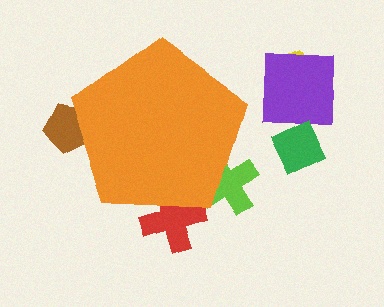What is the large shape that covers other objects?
An orange pentagon.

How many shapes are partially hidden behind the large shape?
3 shapes are partially hidden.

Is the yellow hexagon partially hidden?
No, the yellow hexagon is fully visible.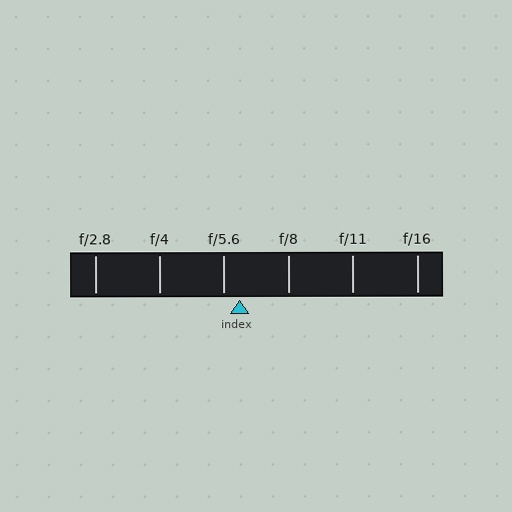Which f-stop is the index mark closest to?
The index mark is closest to f/5.6.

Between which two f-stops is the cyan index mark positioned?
The index mark is between f/5.6 and f/8.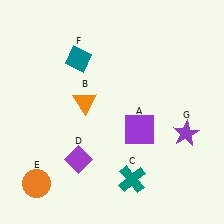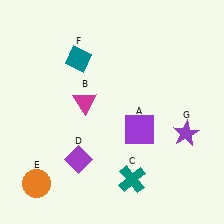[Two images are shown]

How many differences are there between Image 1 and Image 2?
There is 1 difference between the two images.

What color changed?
The triangle (B) changed from orange in Image 1 to magenta in Image 2.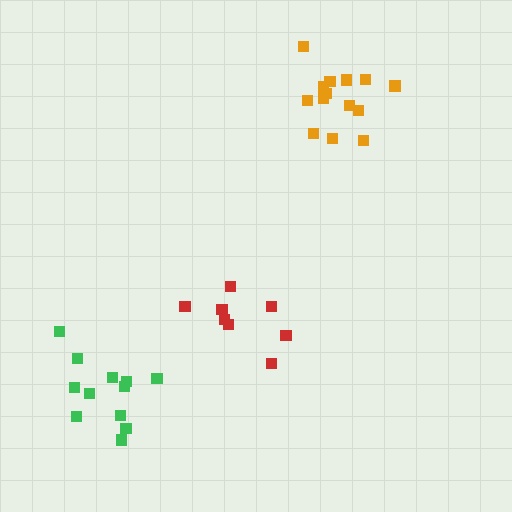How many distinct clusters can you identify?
There are 3 distinct clusters.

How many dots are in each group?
Group 1: 8 dots, Group 2: 14 dots, Group 3: 12 dots (34 total).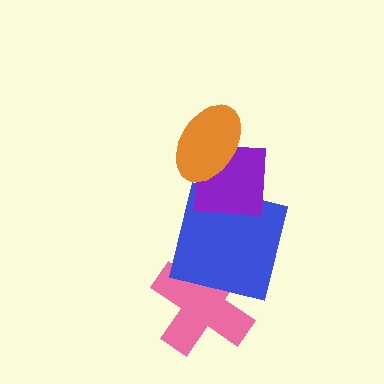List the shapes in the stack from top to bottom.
From top to bottom: the orange ellipse, the purple square, the blue square, the pink cross.